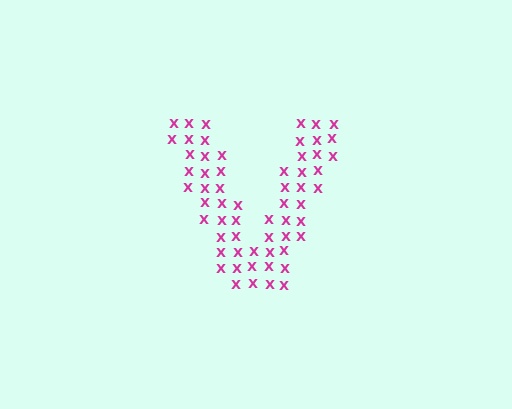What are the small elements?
The small elements are letter X's.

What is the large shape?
The large shape is the letter V.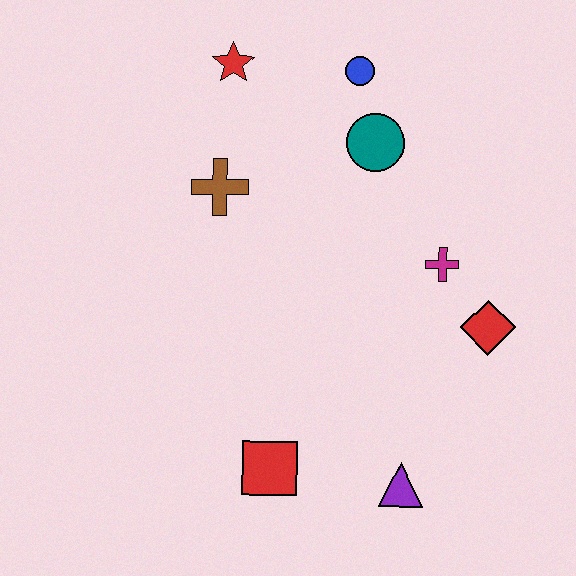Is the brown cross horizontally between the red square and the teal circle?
No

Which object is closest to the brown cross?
The red star is closest to the brown cross.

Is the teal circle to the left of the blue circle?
No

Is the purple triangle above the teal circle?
No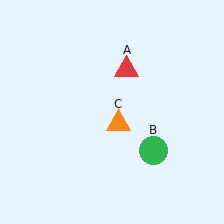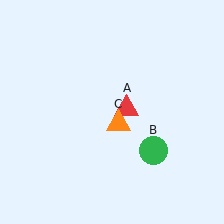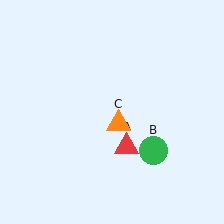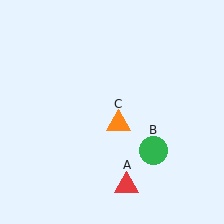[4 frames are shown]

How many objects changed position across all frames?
1 object changed position: red triangle (object A).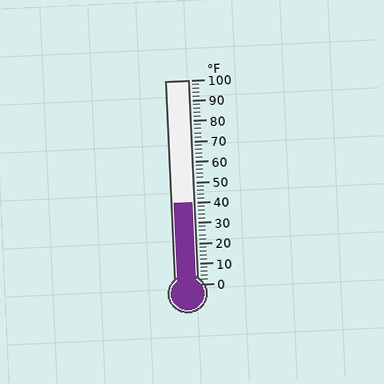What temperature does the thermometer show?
The thermometer shows approximately 40°F.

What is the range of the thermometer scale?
The thermometer scale ranges from 0°F to 100°F.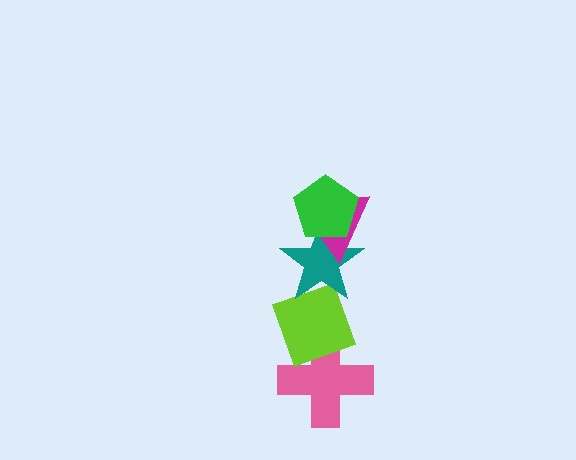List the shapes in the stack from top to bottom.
From top to bottom: the green pentagon, the magenta triangle, the teal star, the lime diamond, the pink cross.